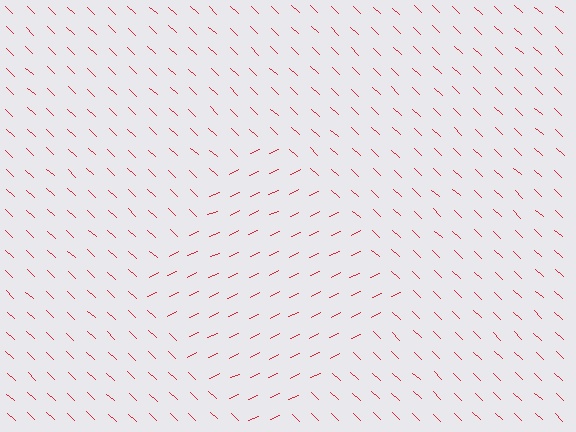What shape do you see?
I see a diamond.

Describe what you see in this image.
The image is filled with small red line segments. A diamond region in the image has lines oriented differently from the surrounding lines, creating a visible texture boundary.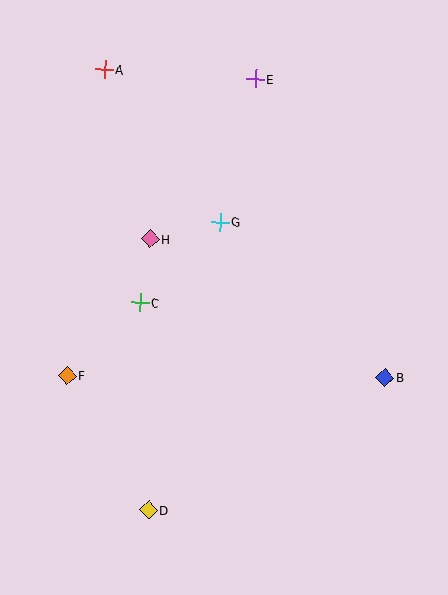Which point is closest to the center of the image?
Point G at (220, 222) is closest to the center.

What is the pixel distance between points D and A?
The distance between D and A is 443 pixels.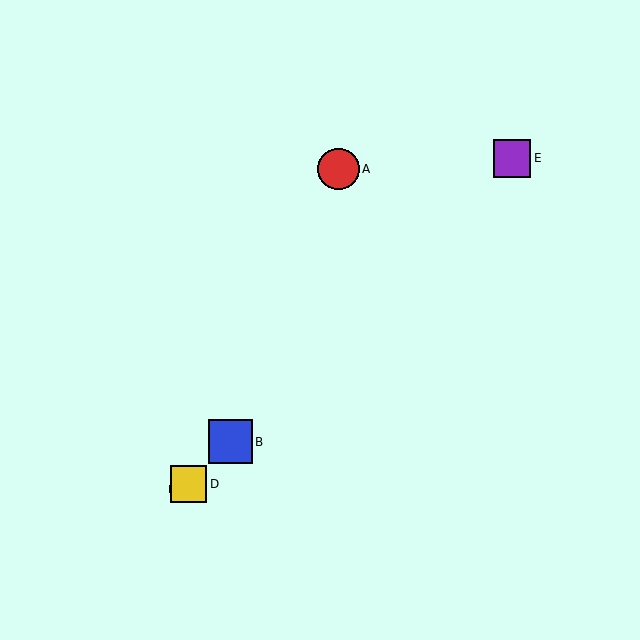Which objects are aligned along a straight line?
Objects B, C, D, E are aligned along a straight line.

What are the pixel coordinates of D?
Object D is at (188, 484).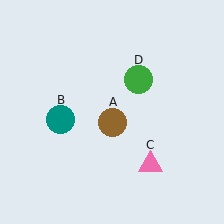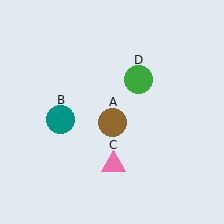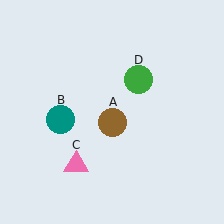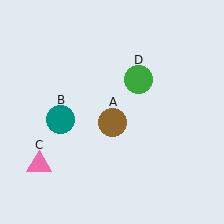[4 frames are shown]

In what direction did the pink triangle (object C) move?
The pink triangle (object C) moved left.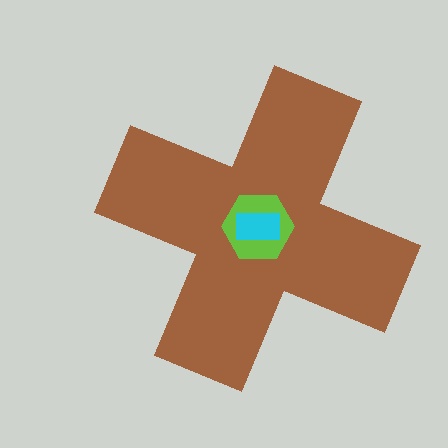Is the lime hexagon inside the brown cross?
Yes.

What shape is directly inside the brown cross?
The lime hexagon.